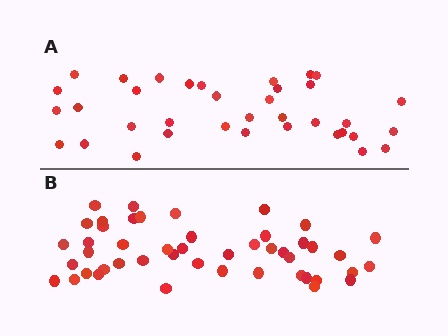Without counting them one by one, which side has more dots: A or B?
Region B (the bottom region) has more dots.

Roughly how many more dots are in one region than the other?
Region B has roughly 12 or so more dots than region A.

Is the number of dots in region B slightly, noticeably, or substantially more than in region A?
Region B has noticeably more, but not dramatically so. The ratio is roughly 1.3 to 1.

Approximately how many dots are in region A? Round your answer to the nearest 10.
About 40 dots. (The exact count is 36, which rounds to 40.)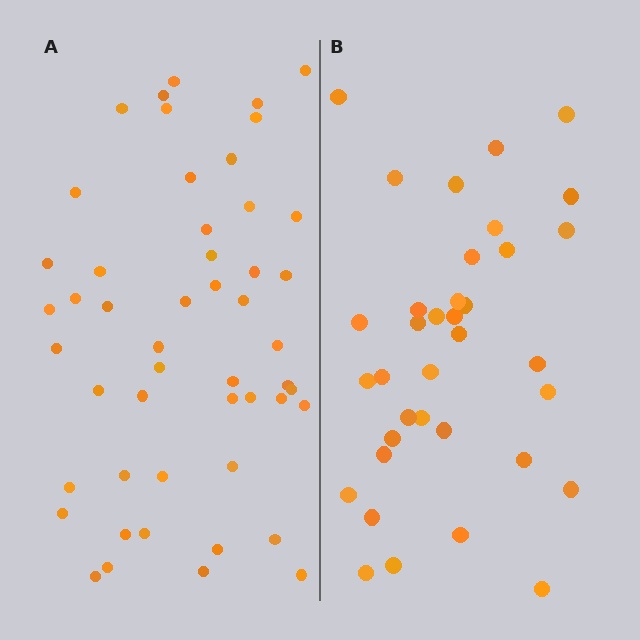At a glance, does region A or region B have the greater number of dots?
Region A (the left region) has more dots.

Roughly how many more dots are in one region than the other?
Region A has approximately 15 more dots than region B.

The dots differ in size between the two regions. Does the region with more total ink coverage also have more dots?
No. Region B has more total ink coverage because its dots are larger, but region A actually contains more individual dots. Total area can be misleading — the number of items is what matters here.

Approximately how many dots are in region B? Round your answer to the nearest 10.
About 40 dots. (The exact count is 36, which rounds to 40.)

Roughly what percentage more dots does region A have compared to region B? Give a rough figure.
About 40% more.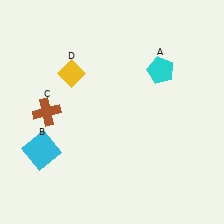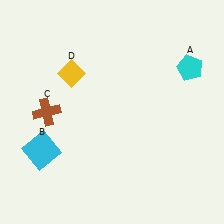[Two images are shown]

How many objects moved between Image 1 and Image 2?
1 object moved between the two images.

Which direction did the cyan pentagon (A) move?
The cyan pentagon (A) moved right.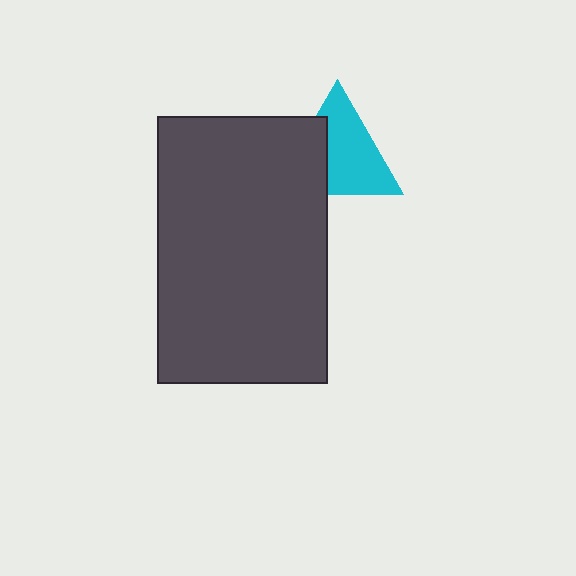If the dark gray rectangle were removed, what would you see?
You would see the complete cyan triangle.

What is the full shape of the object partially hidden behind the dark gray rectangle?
The partially hidden object is a cyan triangle.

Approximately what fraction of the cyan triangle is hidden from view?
Roughly 35% of the cyan triangle is hidden behind the dark gray rectangle.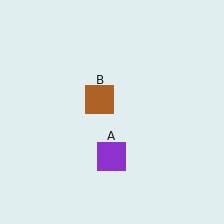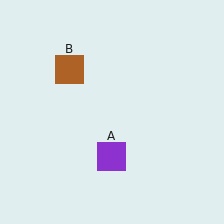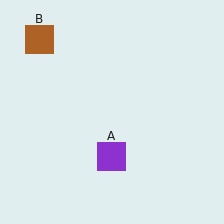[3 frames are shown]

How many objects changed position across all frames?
1 object changed position: brown square (object B).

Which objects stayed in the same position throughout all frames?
Purple square (object A) remained stationary.